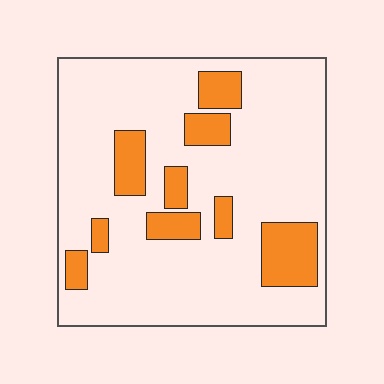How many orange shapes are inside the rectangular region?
9.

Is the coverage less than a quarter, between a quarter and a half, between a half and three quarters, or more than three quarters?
Less than a quarter.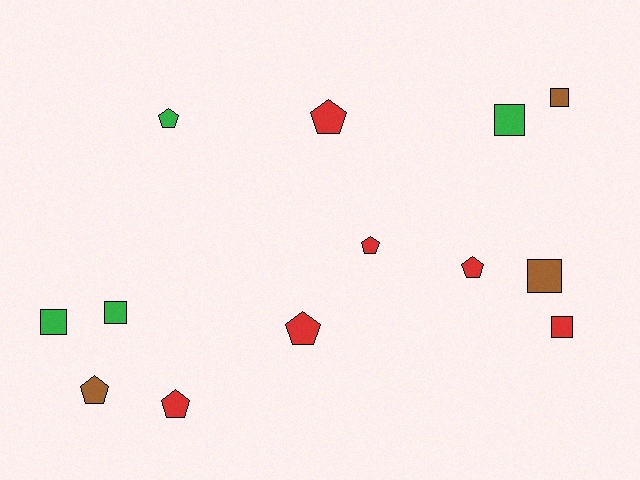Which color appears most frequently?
Red, with 6 objects.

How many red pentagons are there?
There are 5 red pentagons.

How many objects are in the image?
There are 13 objects.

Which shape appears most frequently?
Pentagon, with 7 objects.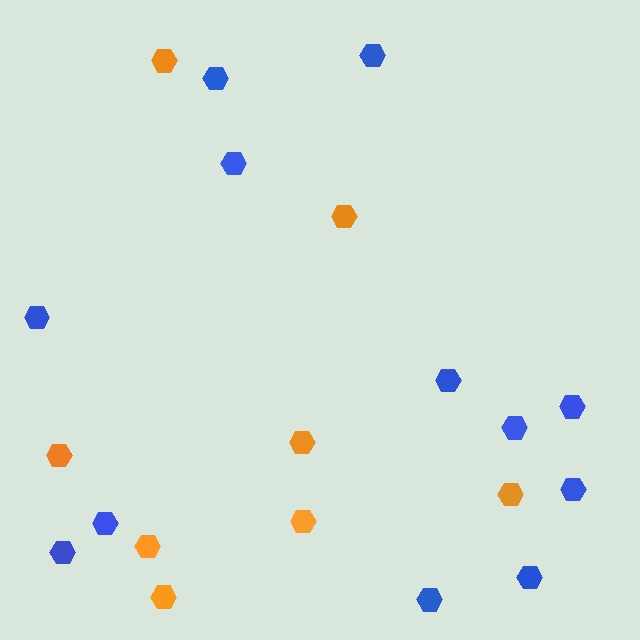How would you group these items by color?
There are 2 groups: one group of orange hexagons (8) and one group of blue hexagons (12).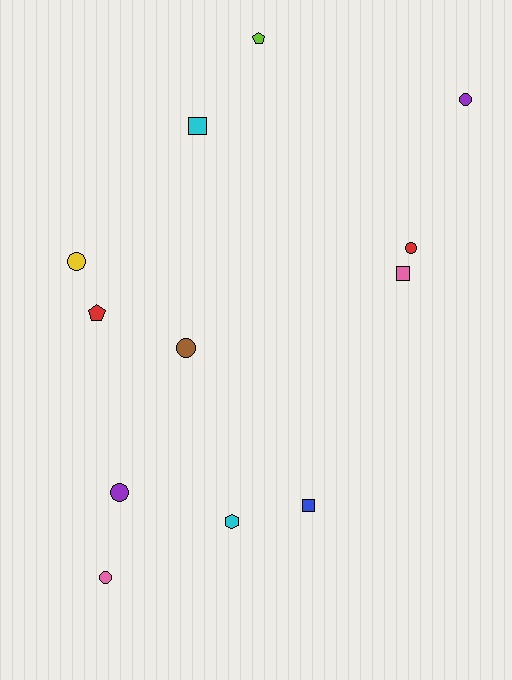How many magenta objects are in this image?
There are no magenta objects.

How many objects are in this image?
There are 12 objects.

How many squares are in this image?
There are 3 squares.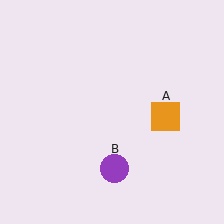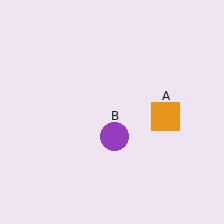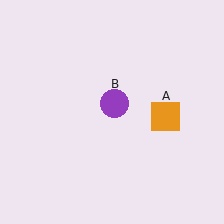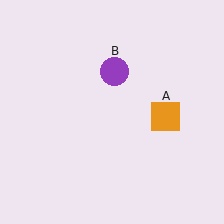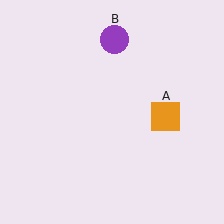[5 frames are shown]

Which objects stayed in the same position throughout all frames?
Orange square (object A) remained stationary.